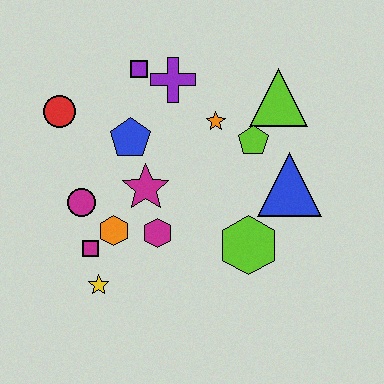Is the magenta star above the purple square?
No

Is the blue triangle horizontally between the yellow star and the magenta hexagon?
No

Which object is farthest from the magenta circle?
The lime triangle is farthest from the magenta circle.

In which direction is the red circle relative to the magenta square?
The red circle is above the magenta square.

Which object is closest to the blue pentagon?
The magenta star is closest to the blue pentagon.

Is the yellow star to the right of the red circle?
Yes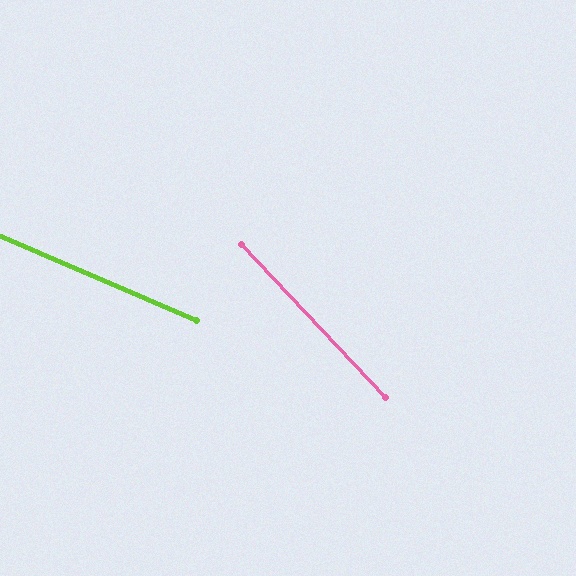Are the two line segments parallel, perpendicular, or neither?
Neither parallel nor perpendicular — they differ by about 24°.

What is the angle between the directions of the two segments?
Approximately 24 degrees.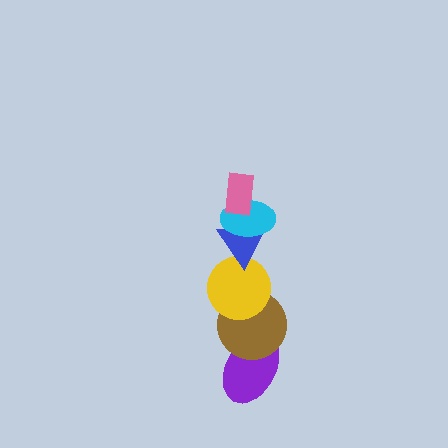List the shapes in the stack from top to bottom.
From top to bottom: the pink rectangle, the cyan ellipse, the blue triangle, the yellow circle, the brown circle, the purple ellipse.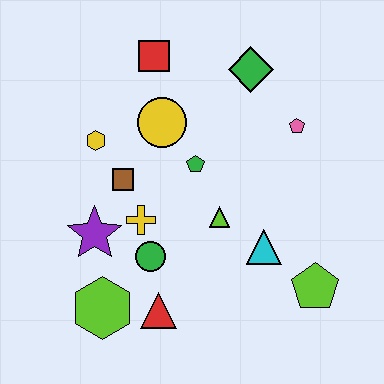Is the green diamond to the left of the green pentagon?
No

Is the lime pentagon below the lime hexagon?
No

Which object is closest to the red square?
The yellow circle is closest to the red square.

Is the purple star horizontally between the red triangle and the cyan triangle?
No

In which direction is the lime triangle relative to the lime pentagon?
The lime triangle is to the left of the lime pentagon.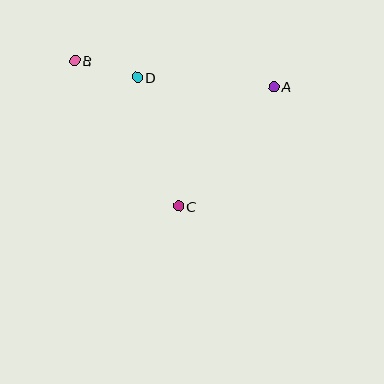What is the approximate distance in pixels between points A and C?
The distance between A and C is approximately 153 pixels.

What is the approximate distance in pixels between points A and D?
The distance between A and D is approximately 137 pixels.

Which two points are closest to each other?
Points B and D are closest to each other.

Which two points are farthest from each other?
Points A and B are farthest from each other.